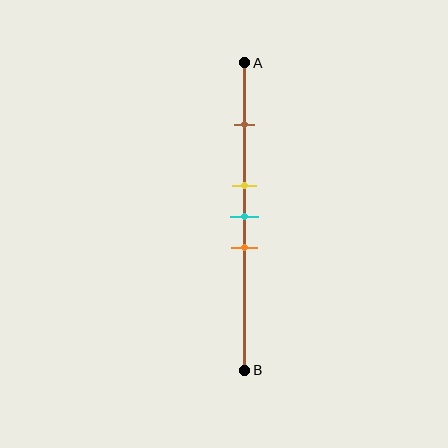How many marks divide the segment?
There are 4 marks dividing the segment.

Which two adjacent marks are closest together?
The yellow and cyan marks are the closest adjacent pair.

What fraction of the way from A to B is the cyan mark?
The cyan mark is approximately 50% (0.5) of the way from A to B.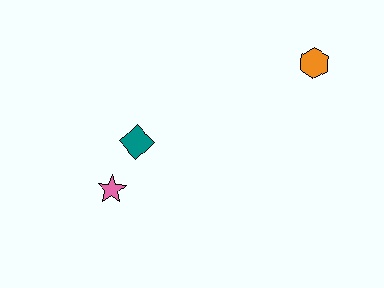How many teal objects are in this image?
There is 1 teal object.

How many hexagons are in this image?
There is 1 hexagon.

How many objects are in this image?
There are 3 objects.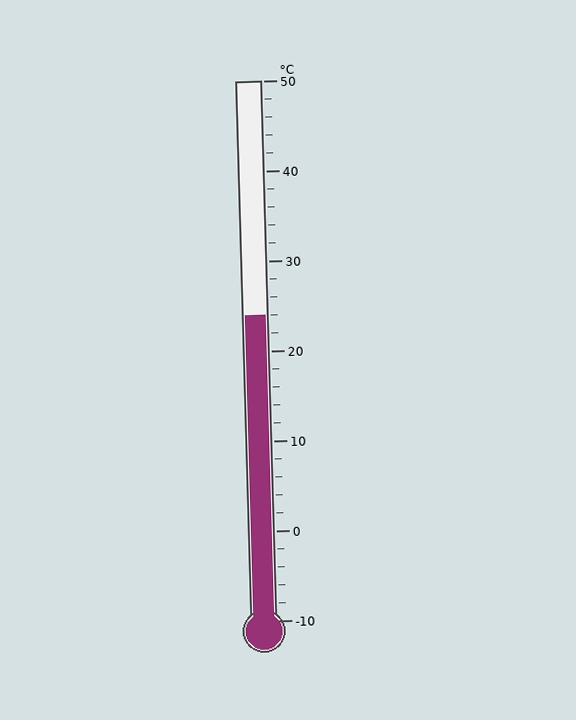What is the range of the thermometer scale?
The thermometer scale ranges from -10°C to 50°C.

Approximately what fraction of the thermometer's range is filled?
The thermometer is filled to approximately 55% of its range.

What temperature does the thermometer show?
The thermometer shows approximately 24°C.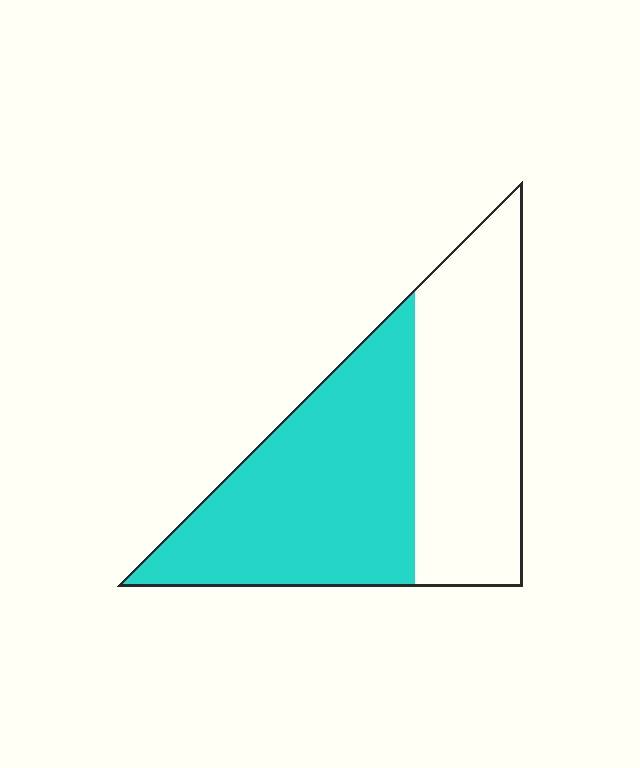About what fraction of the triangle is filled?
About one half (1/2).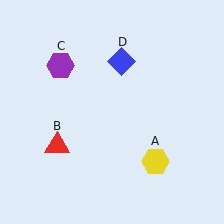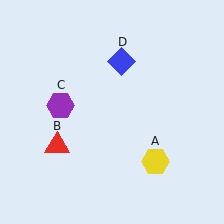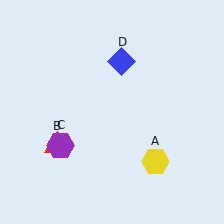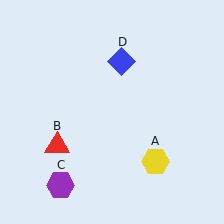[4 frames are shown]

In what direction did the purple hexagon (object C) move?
The purple hexagon (object C) moved down.